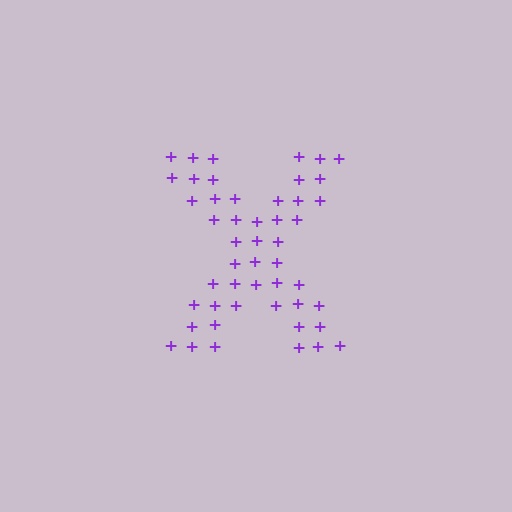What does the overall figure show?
The overall figure shows the letter X.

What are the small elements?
The small elements are plus signs.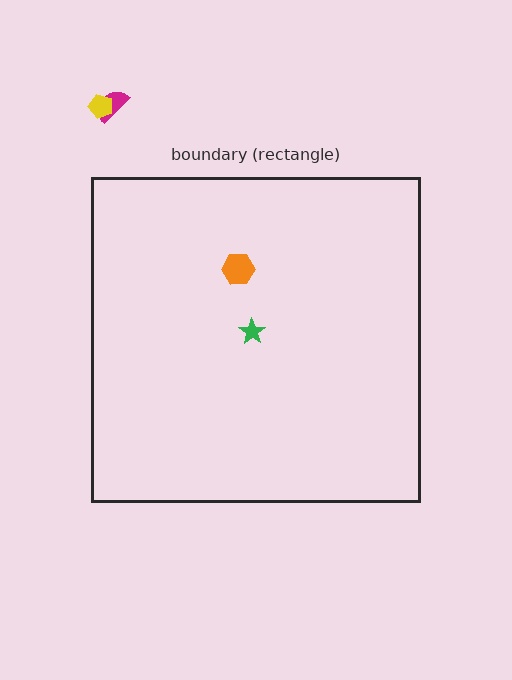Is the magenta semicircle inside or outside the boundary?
Outside.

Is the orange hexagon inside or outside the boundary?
Inside.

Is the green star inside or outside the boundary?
Inside.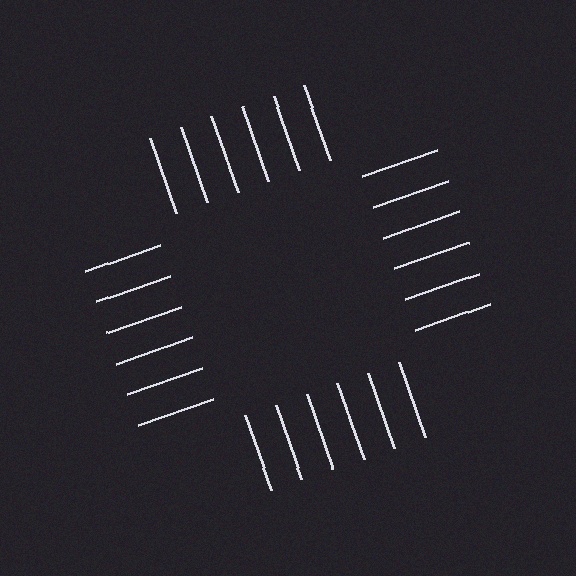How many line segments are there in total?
24 — 6 along each of the 4 edges.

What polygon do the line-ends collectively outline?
An illusory square — the line segments terminate on its edges but no continuous stroke is drawn.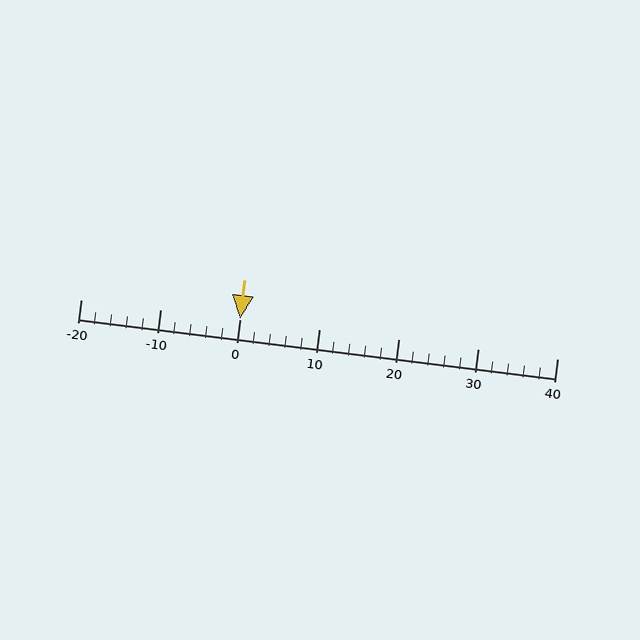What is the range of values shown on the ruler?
The ruler shows values from -20 to 40.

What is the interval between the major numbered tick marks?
The major tick marks are spaced 10 units apart.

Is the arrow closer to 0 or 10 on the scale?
The arrow is closer to 0.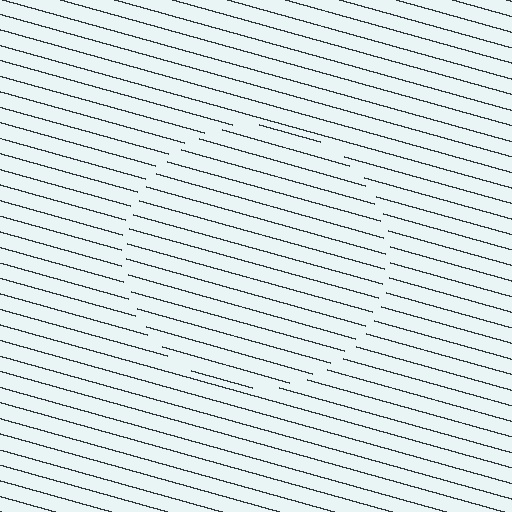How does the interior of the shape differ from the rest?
The interior of the shape contains the same grating, shifted by half a period — the contour is defined by the phase discontinuity where line-ends from the inner and outer gratings abut.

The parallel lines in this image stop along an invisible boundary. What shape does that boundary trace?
An illusory circle. The interior of the shape contains the same grating, shifted by half a period — the contour is defined by the phase discontinuity where line-ends from the inner and outer gratings abut.